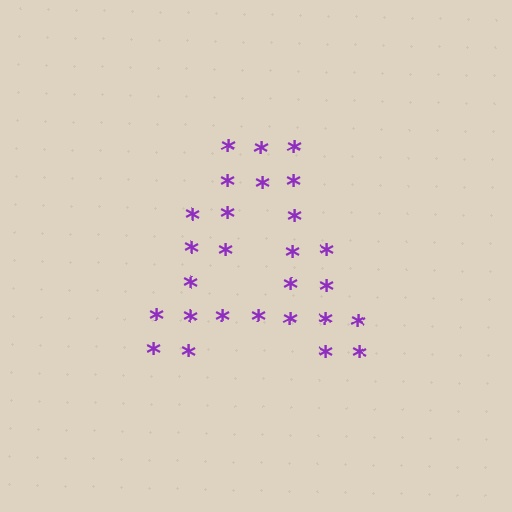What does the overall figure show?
The overall figure shows the letter A.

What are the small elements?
The small elements are asterisks.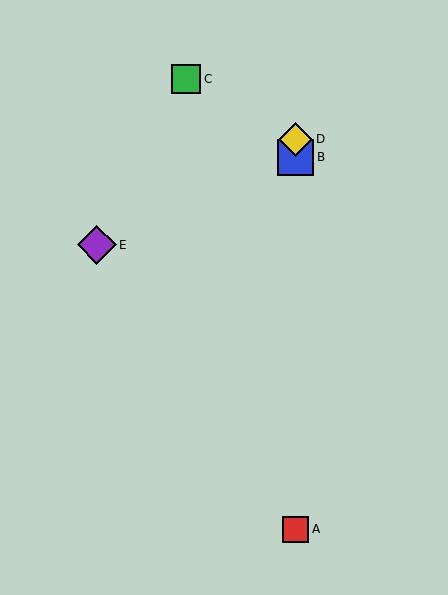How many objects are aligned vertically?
3 objects (A, B, D) are aligned vertically.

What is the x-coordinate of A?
Object A is at x≈296.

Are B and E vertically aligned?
No, B is at x≈296 and E is at x≈97.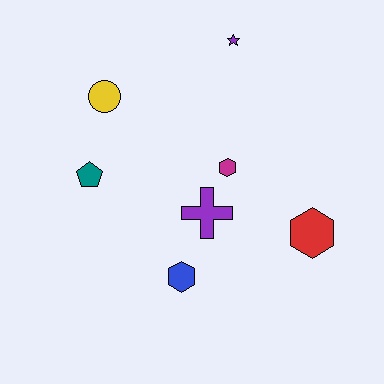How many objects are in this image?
There are 7 objects.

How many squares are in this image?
There are no squares.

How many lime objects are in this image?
There are no lime objects.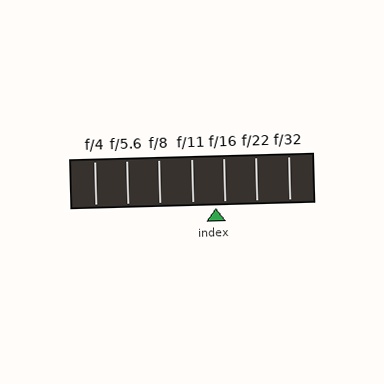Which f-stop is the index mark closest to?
The index mark is closest to f/16.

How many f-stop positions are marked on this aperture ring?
There are 7 f-stop positions marked.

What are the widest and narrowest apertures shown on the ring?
The widest aperture shown is f/4 and the narrowest is f/32.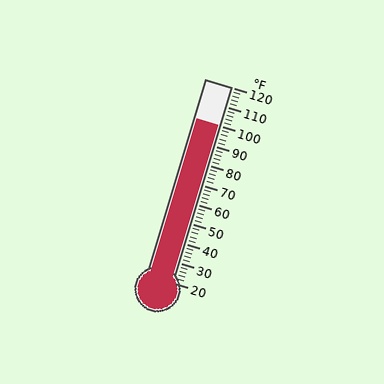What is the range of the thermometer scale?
The thermometer scale ranges from 20°F to 120°F.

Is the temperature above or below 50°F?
The temperature is above 50°F.